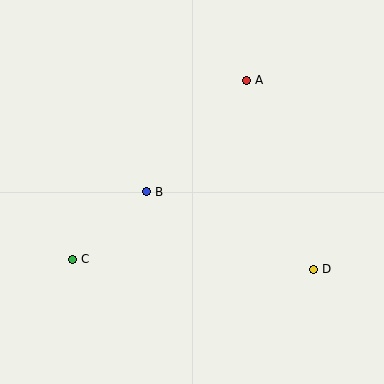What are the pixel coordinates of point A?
Point A is at (247, 80).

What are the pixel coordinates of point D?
Point D is at (314, 269).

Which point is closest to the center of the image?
Point B at (147, 192) is closest to the center.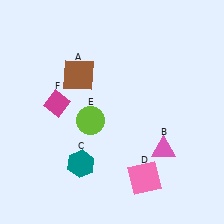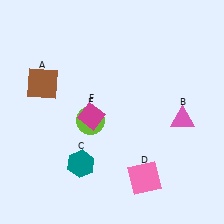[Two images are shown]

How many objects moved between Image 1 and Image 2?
3 objects moved between the two images.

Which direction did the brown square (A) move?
The brown square (A) moved left.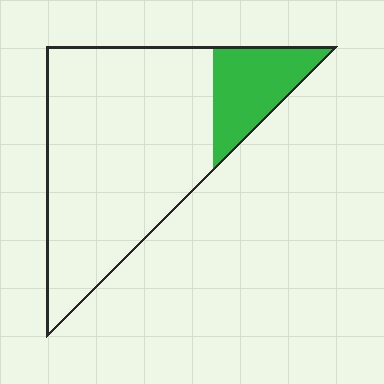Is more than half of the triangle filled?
No.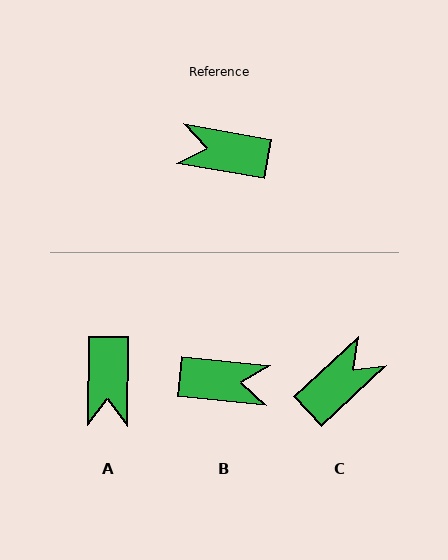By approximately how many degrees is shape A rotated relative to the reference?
Approximately 99 degrees counter-clockwise.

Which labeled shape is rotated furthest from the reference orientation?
B, about 176 degrees away.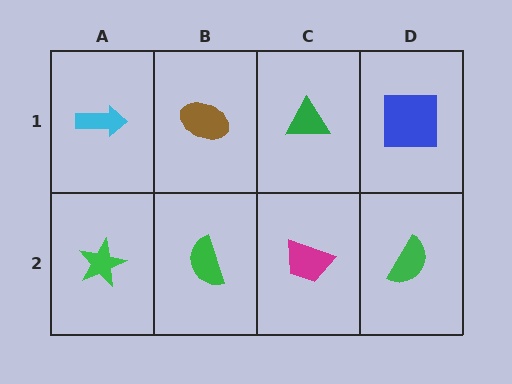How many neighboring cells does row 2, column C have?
3.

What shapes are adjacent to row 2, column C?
A green triangle (row 1, column C), a green semicircle (row 2, column B), a green semicircle (row 2, column D).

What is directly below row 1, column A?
A green star.